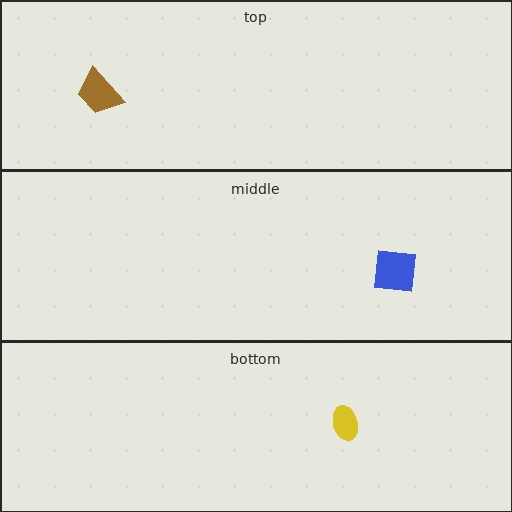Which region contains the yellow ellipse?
The bottom region.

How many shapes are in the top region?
1.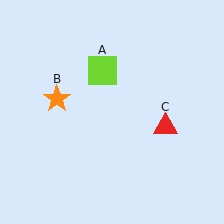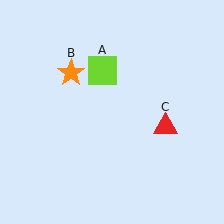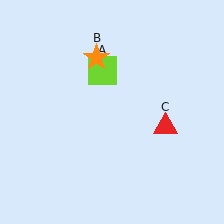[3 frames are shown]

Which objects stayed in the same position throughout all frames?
Lime square (object A) and red triangle (object C) remained stationary.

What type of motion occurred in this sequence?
The orange star (object B) rotated clockwise around the center of the scene.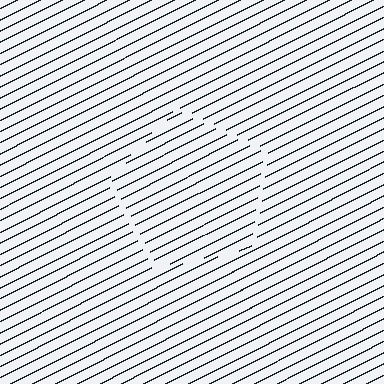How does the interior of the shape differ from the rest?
The interior of the shape contains the same grating, shifted by half a period — the contour is defined by the phase discontinuity where line-ends from the inner and outer gratings abut.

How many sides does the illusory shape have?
5 sides — the line-ends trace a pentagon.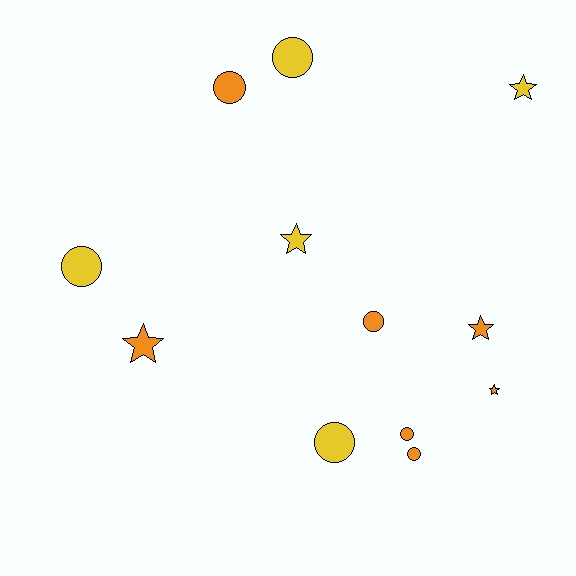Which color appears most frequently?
Orange, with 7 objects.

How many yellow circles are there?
There are 3 yellow circles.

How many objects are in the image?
There are 12 objects.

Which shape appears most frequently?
Circle, with 7 objects.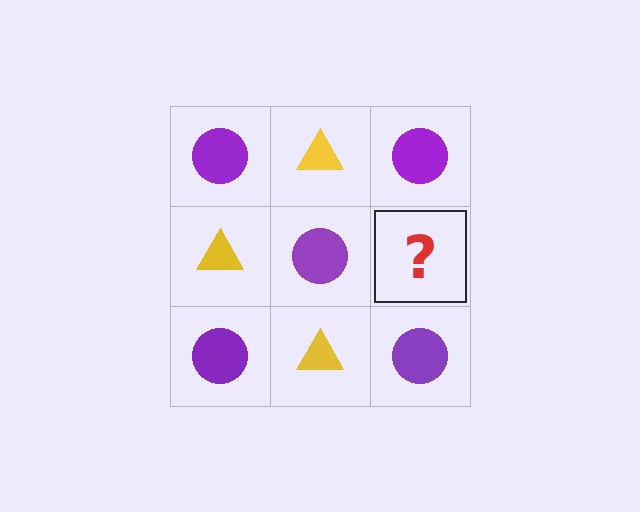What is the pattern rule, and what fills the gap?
The rule is that it alternates purple circle and yellow triangle in a checkerboard pattern. The gap should be filled with a yellow triangle.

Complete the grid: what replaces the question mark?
The question mark should be replaced with a yellow triangle.